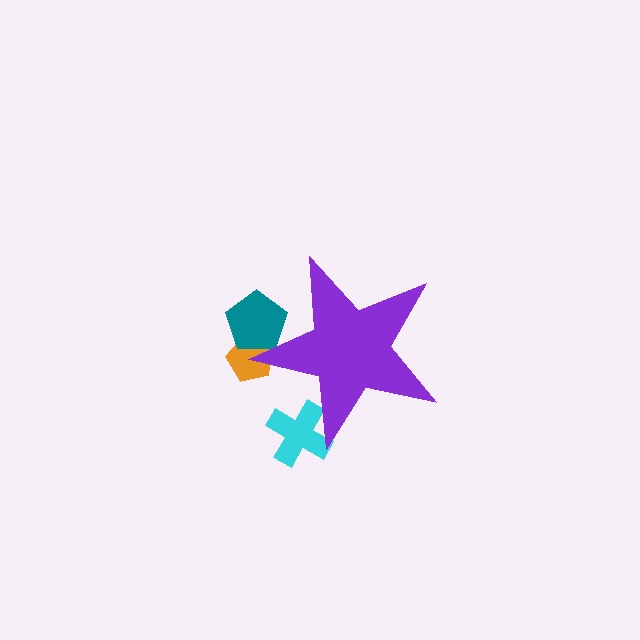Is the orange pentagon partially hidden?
Yes, the orange pentagon is partially hidden behind the purple star.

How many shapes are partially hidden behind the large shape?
3 shapes are partially hidden.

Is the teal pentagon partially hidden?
Yes, the teal pentagon is partially hidden behind the purple star.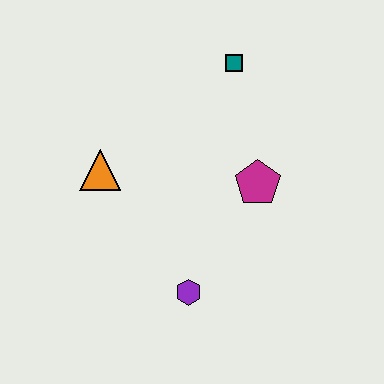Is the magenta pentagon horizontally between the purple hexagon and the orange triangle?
No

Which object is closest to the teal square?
The magenta pentagon is closest to the teal square.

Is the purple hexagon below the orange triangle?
Yes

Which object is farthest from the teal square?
The purple hexagon is farthest from the teal square.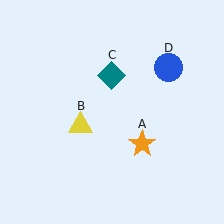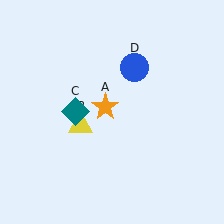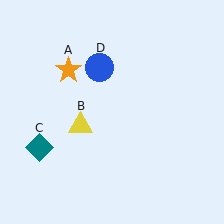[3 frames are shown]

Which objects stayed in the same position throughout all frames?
Yellow triangle (object B) remained stationary.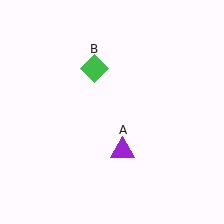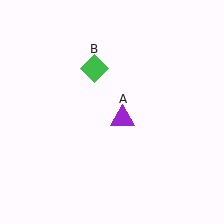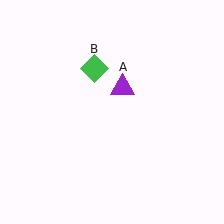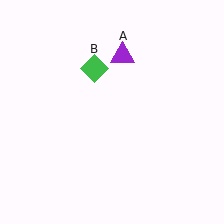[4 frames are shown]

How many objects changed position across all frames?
1 object changed position: purple triangle (object A).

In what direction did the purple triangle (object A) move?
The purple triangle (object A) moved up.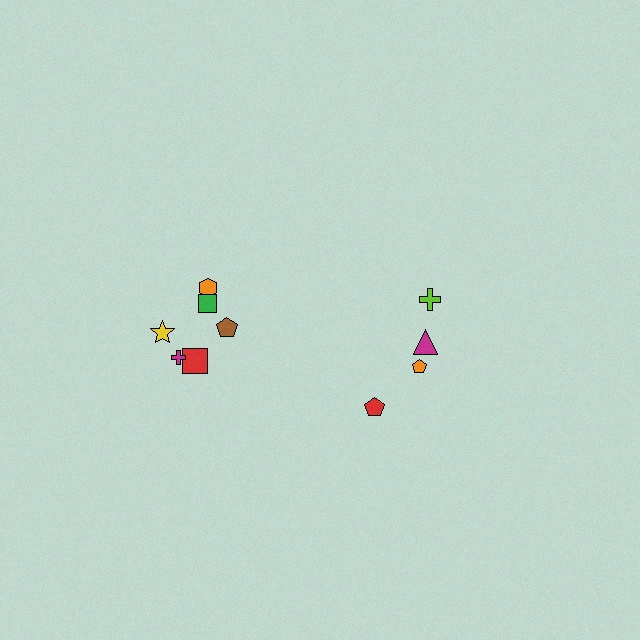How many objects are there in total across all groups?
There are 10 objects.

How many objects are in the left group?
There are 6 objects.